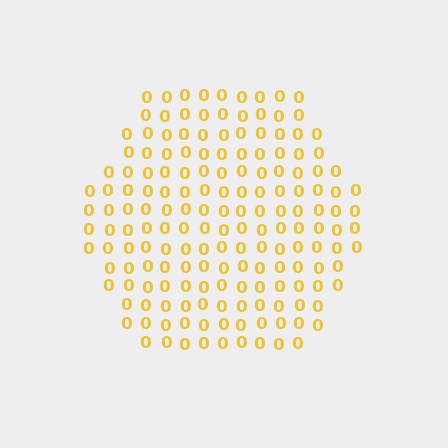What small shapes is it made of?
It is made of small digit 0's.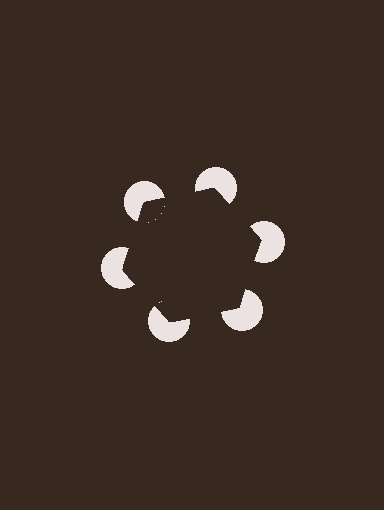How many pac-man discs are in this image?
There are 6 — one at each vertex of the illusory hexagon.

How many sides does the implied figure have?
6 sides.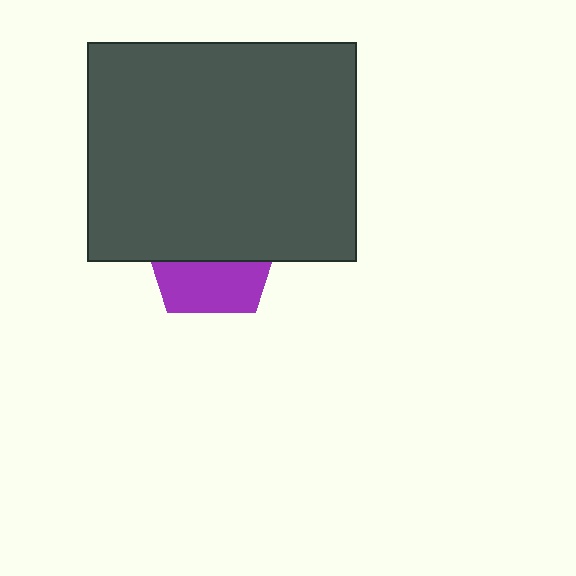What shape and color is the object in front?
The object in front is a dark gray rectangle.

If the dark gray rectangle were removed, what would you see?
You would see the complete purple pentagon.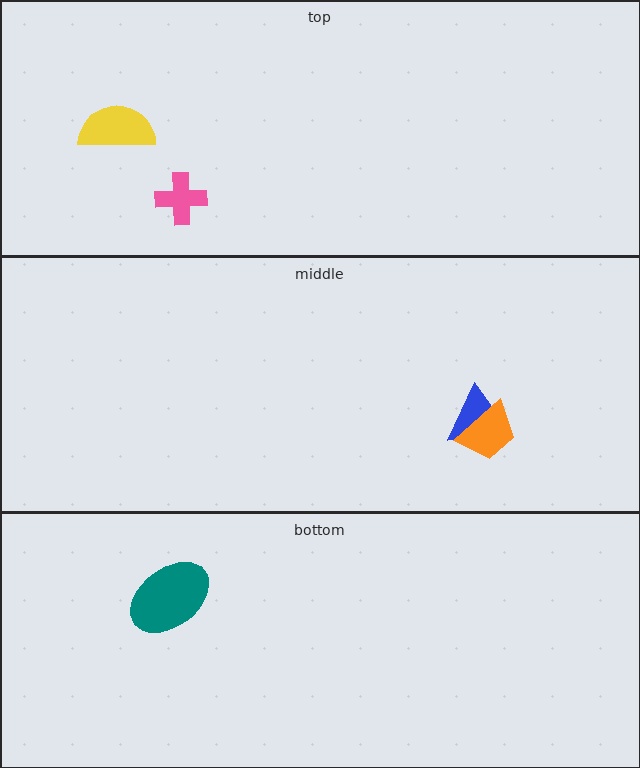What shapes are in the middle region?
The blue triangle, the orange trapezoid.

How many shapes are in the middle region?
2.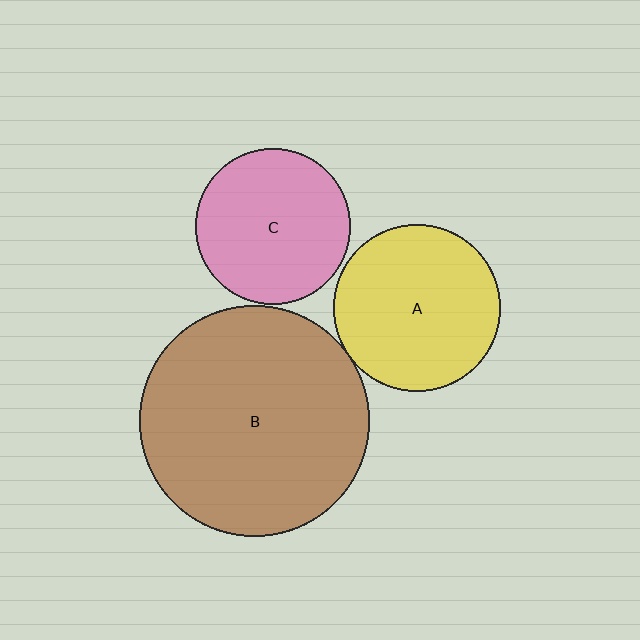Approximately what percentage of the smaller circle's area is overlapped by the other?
Approximately 5%.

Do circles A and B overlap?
Yes.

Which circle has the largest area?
Circle B (brown).